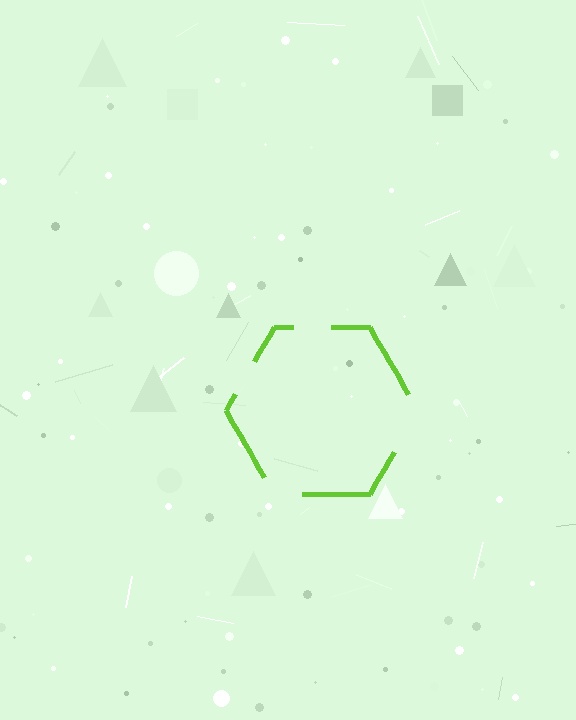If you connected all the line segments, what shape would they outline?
They would outline a hexagon.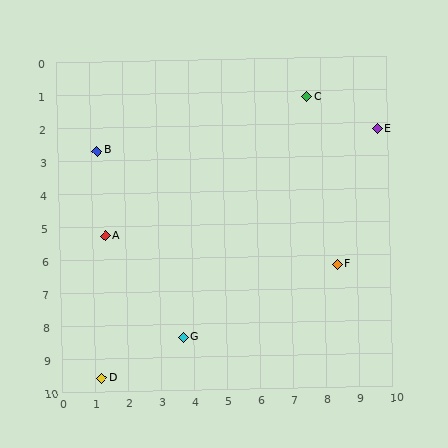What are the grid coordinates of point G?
Point G is at approximately (3.7, 8.4).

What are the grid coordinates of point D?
Point D is at approximately (1.2, 9.6).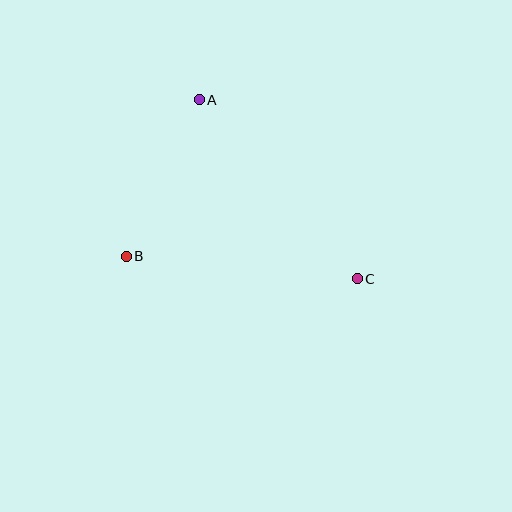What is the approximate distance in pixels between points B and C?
The distance between B and C is approximately 232 pixels.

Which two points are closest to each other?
Points A and B are closest to each other.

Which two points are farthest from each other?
Points A and C are farthest from each other.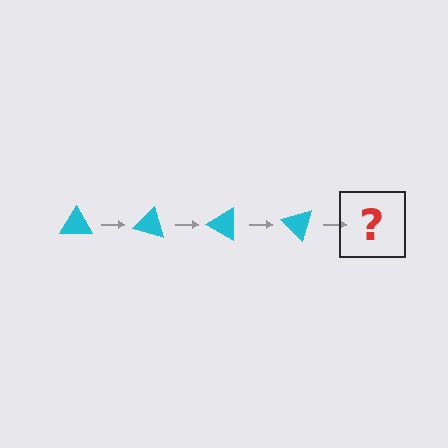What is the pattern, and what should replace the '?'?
The pattern is that the triangle rotates 15 degrees each step. The '?' should be a cyan triangle rotated 60 degrees.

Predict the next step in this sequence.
The next step is a cyan triangle rotated 60 degrees.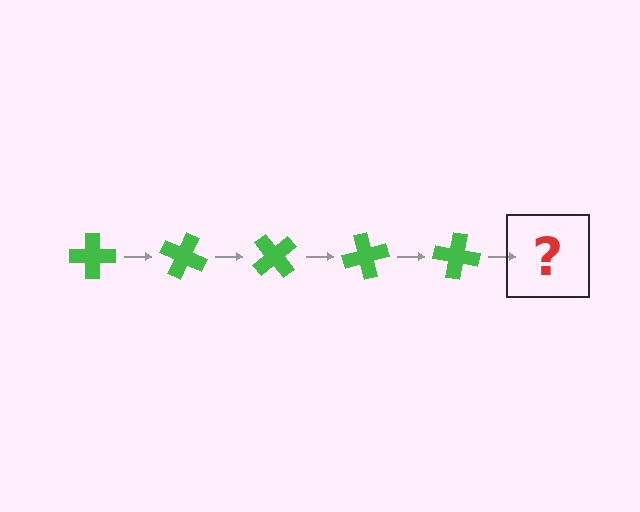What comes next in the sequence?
The next element should be a green cross rotated 125 degrees.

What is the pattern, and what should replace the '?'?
The pattern is that the cross rotates 25 degrees each step. The '?' should be a green cross rotated 125 degrees.